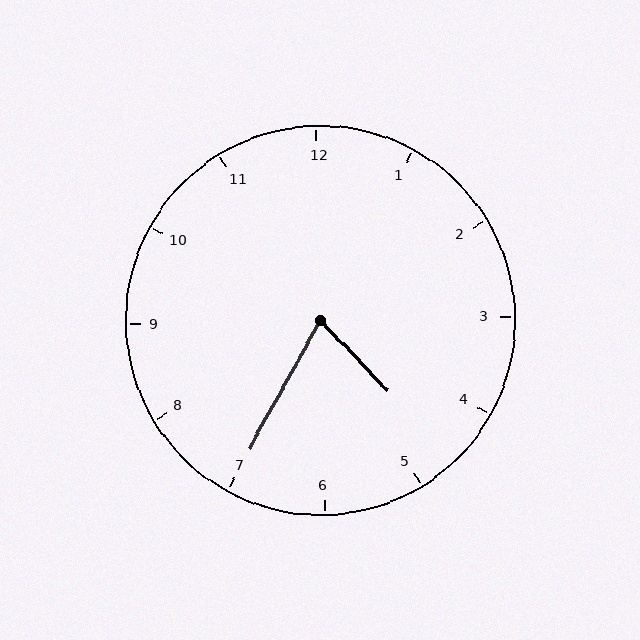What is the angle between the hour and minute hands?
Approximately 72 degrees.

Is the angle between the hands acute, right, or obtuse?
It is acute.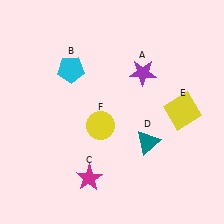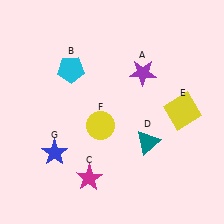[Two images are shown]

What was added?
A blue star (G) was added in Image 2.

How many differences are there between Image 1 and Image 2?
There is 1 difference between the two images.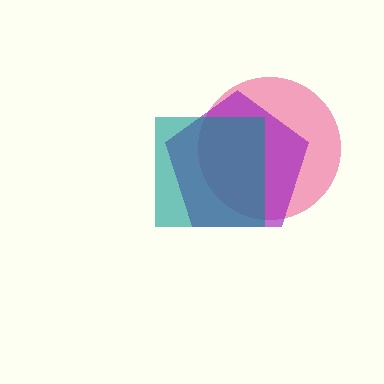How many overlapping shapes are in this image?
There are 3 overlapping shapes in the image.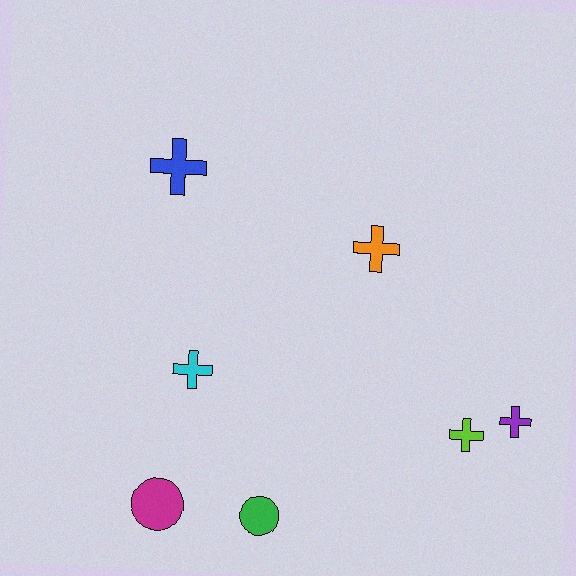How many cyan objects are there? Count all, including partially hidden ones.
There is 1 cyan object.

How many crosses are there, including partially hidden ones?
There are 5 crosses.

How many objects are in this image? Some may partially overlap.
There are 7 objects.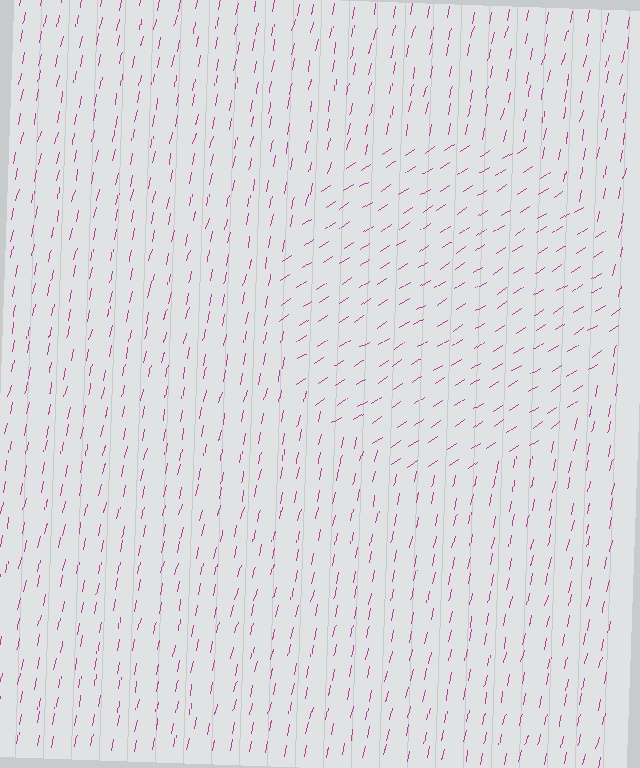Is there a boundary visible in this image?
Yes, there is a texture boundary formed by a change in line orientation.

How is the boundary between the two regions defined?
The boundary is defined purely by a change in line orientation (approximately 45 degrees difference). All lines are the same color and thickness.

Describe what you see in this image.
The image is filled with small magenta line segments. A circle region in the image has lines oriented differently from the surrounding lines, creating a visible texture boundary.